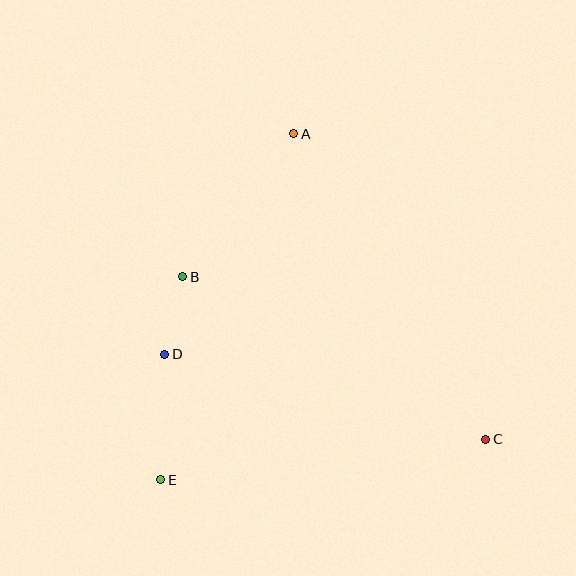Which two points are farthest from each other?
Points A and E are farthest from each other.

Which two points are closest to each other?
Points B and D are closest to each other.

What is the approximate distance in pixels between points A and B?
The distance between A and B is approximately 181 pixels.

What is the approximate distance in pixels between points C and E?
The distance between C and E is approximately 328 pixels.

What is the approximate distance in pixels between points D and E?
The distance between D and E is approximately 125 pixels.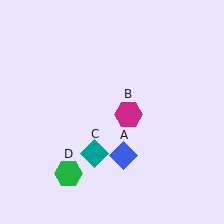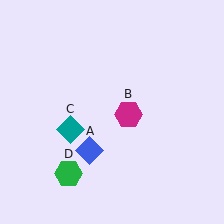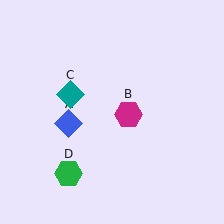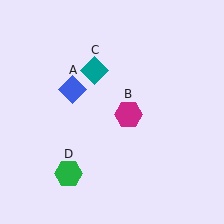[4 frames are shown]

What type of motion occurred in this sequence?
The blue diamond (object A), teal diamond (object C) rotated clockwise around the center of the scene.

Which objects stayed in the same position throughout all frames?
Magenta hexagon (object B) and green hexagon (object D) remained stationary.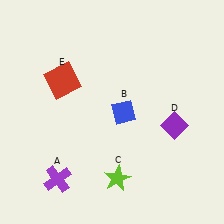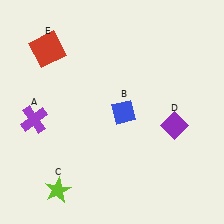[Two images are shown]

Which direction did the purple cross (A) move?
The purple cross (A) moved up.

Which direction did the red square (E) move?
The red square (E) moved up.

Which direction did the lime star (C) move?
The lime star (C) moved left.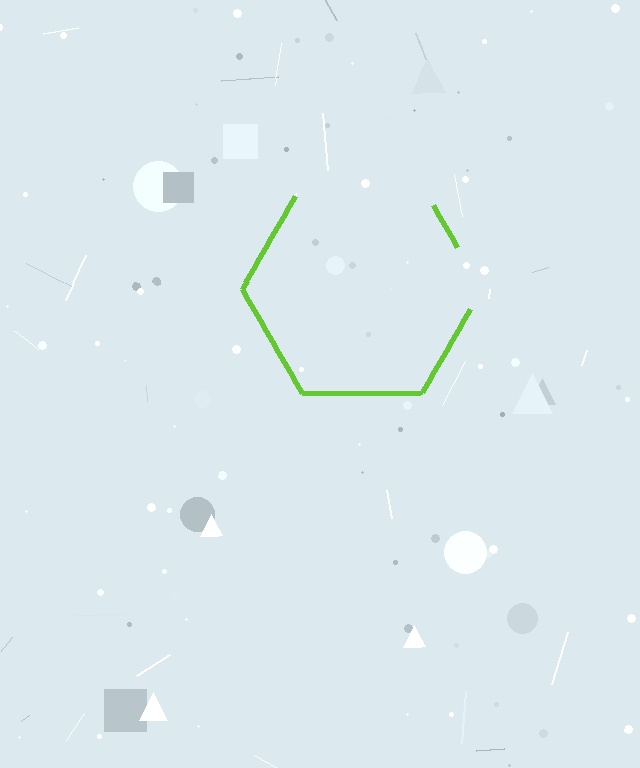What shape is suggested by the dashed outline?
The dashed outline suggests a hexagon.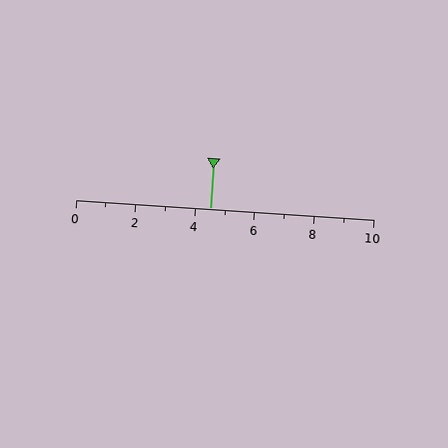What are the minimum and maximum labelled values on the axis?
The axis runs from 0 to 10.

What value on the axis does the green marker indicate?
The marker indicates approximately 4.5.